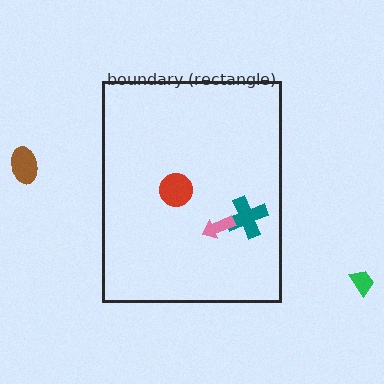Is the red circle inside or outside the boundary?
Inside.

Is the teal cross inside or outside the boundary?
Inside.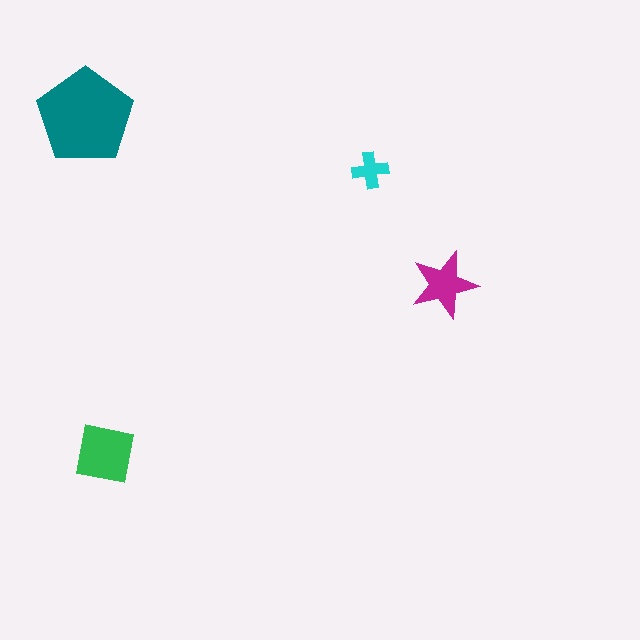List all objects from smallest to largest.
The cyan cross, the magenta star, the green square, the teal pentagon.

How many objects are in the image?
There are 4 objects in the image.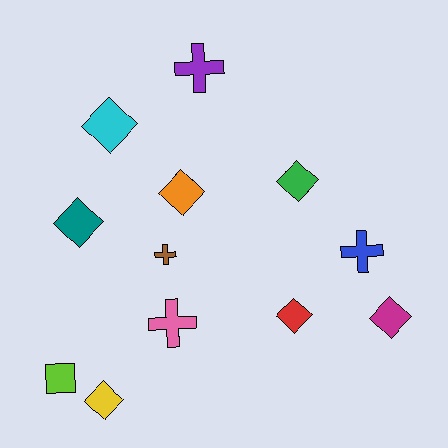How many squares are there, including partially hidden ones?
There is 1 square.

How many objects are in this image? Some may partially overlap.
There are 12 objects.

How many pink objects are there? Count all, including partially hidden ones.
There is 1 pink object.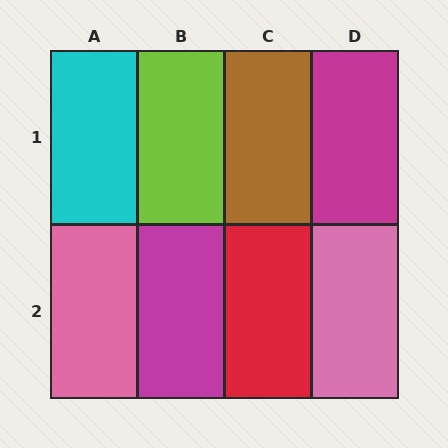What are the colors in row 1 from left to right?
Cyan, lime, brown, magenta.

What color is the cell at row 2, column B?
Magenta.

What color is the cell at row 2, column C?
Red.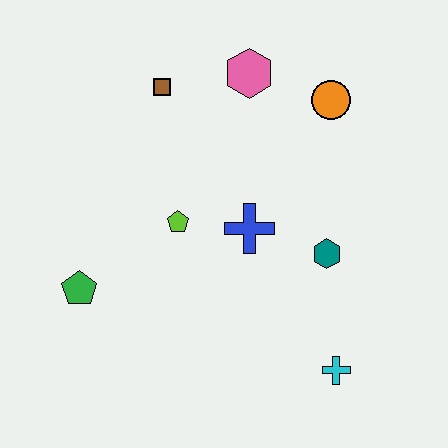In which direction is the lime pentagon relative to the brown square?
The lime pentagon is below the brown square.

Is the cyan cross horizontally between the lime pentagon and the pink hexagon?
No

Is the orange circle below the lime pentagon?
No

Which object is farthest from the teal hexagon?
The green pentagon is farthest from the teal hexagon.